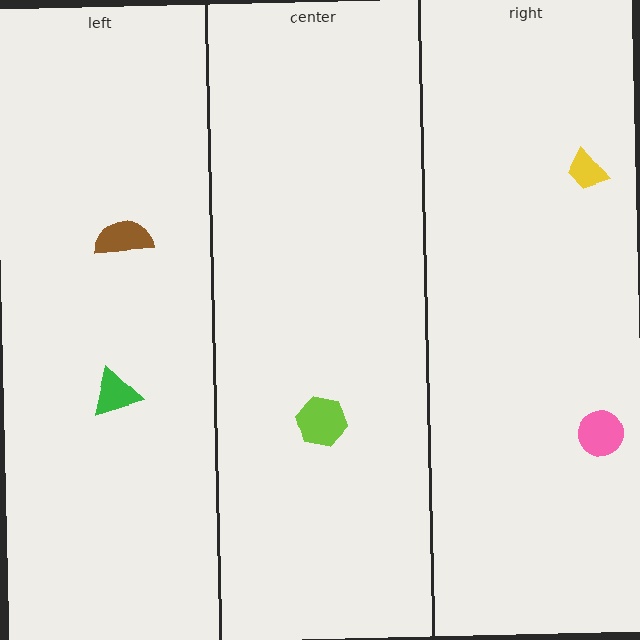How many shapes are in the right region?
2.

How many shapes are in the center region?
1.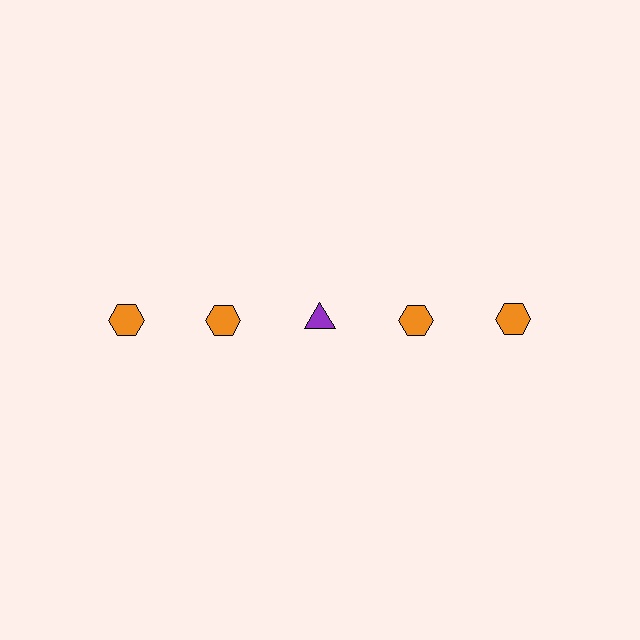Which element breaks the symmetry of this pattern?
The purple triangle in the top row, center column breaks the symmetry. All other shapes are orange hexagons.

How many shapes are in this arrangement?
There are 5 shapes arranged in a grid pattern.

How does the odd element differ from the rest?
It differs in both color (purple instead of orange) and shape (triangle instead of hexagon).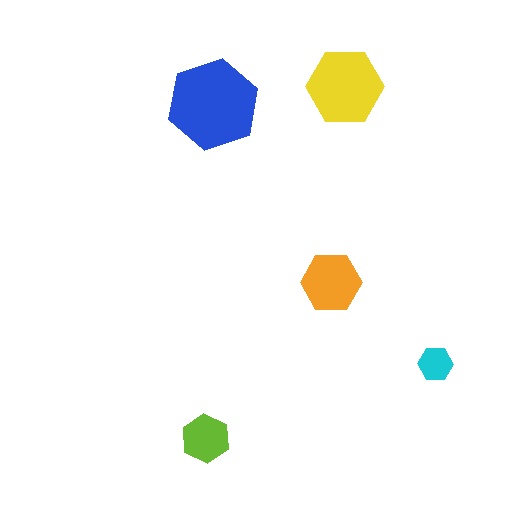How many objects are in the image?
There are 5 objects in the image.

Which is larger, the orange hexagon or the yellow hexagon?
The yellow one.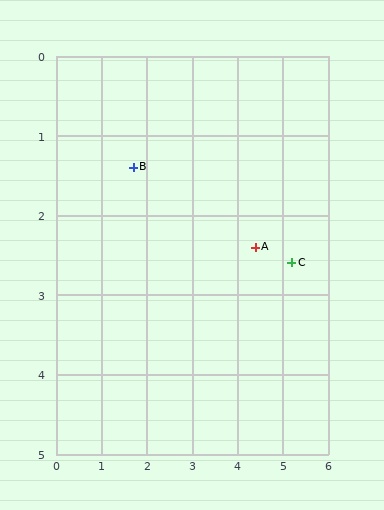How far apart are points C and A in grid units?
Points C and A are about 0.8 grid units apart.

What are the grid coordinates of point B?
Point B is at approximately (1.7, 1.4).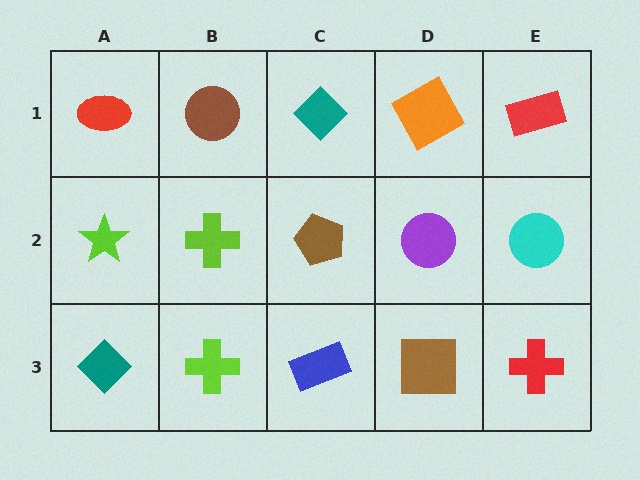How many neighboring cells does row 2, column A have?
3.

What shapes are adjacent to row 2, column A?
A red ellipse (row 1, column A), a teal diamond (row 3, column A), a lime cross (row 2, column B).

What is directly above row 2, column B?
A brown circle.